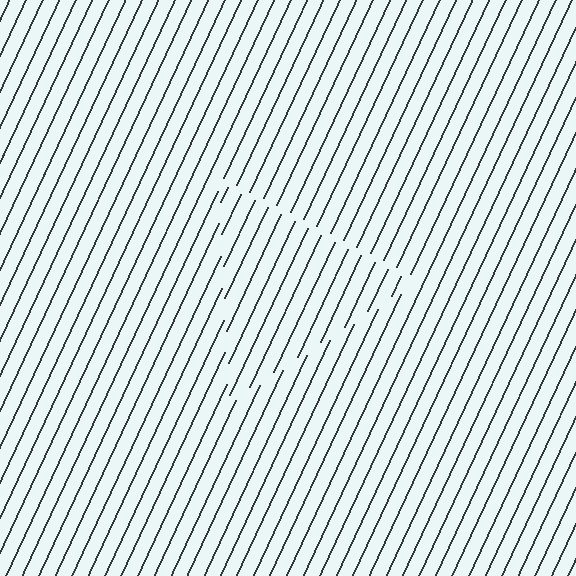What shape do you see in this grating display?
An illusory triangle. The interior of the shape contains the same grating, shifted by half a period — the contour is defined by the phase discontinuity where line-ends from the inner and outer gratings abut.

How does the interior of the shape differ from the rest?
The interior of the shape contains the same grating, shifted by half a period — the contour is defined by the phase discontinuity where line-ends from the inner and outer gratings abut.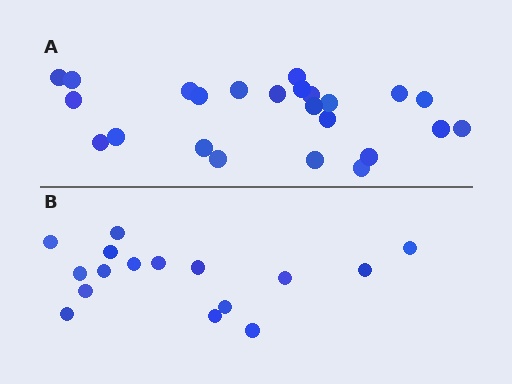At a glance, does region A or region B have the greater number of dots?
Region A (the top region) has more dots.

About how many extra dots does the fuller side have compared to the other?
Region A has roughly 8 or so more dots than region B.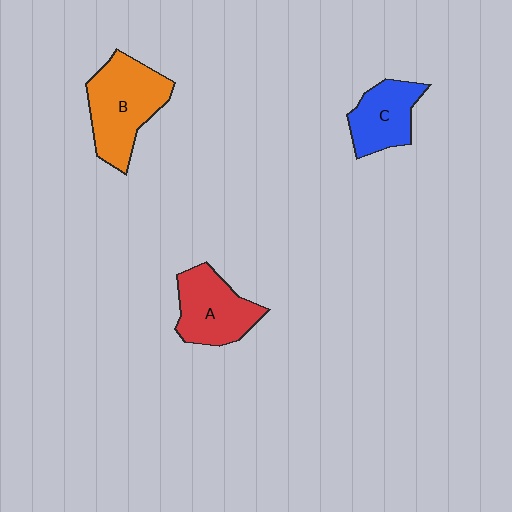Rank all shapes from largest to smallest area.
From largest to smallest: B (orange), A (red), C (blue).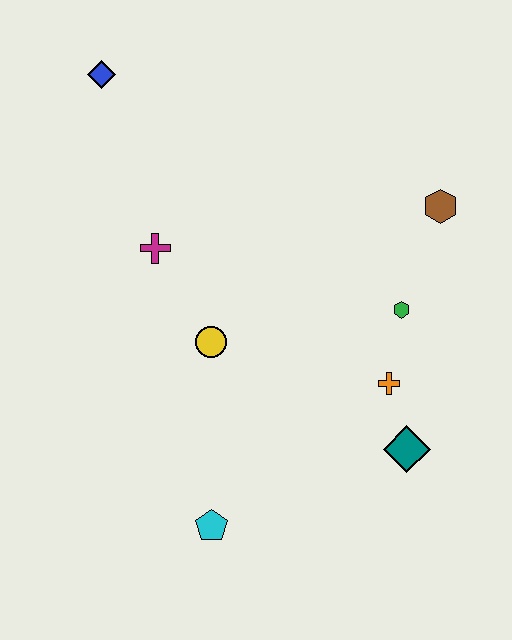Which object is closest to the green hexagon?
The orange cross is closest to the green hexagon.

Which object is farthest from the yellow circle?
The blue diamond is farthest from the yellow circle.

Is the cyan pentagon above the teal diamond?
No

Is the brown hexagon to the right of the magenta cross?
Yes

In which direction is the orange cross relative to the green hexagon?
The orange cross is below the green hexagon.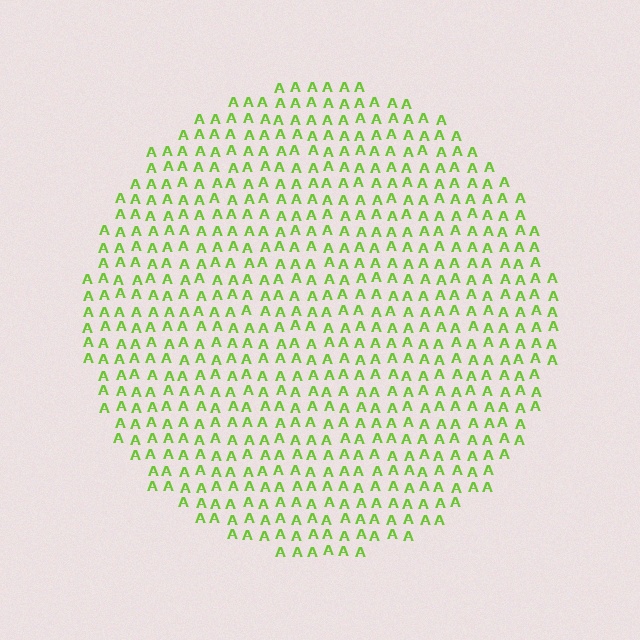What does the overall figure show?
The overall figure shows a circle.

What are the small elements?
The small elements are letter A's.